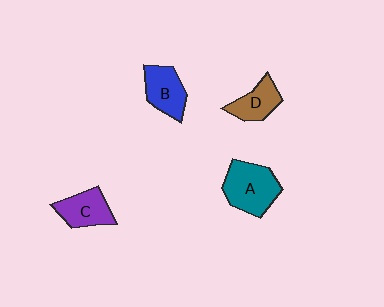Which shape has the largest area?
Shape A (teal).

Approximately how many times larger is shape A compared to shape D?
Approximately 1.6 times.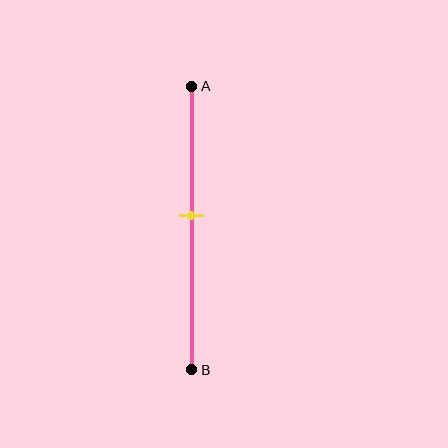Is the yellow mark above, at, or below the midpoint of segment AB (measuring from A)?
The yellow mark is above the midpoint of segment AB.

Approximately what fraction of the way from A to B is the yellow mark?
The yellow mark is approximately 45% of the way from A to B.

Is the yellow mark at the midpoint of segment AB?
No, the mark is at about 45% from A, not at the 50% midpoint.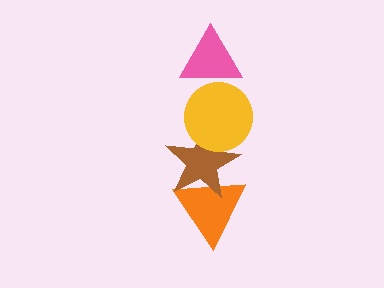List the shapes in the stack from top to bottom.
From top to bottom: the pink triangle, the yellow circle, the brown star, the orange triangle.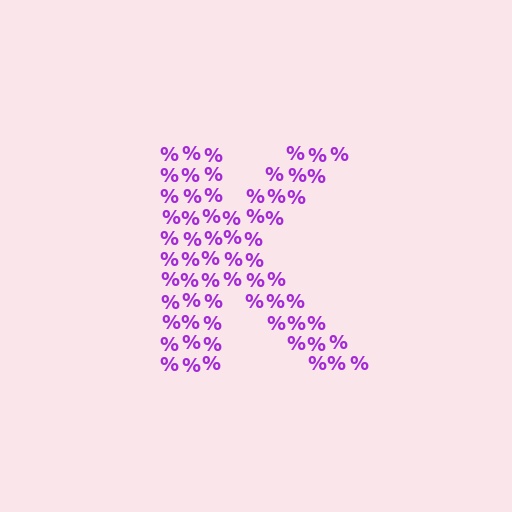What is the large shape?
The large shape is the letter K.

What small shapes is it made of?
It is made of small percent signs.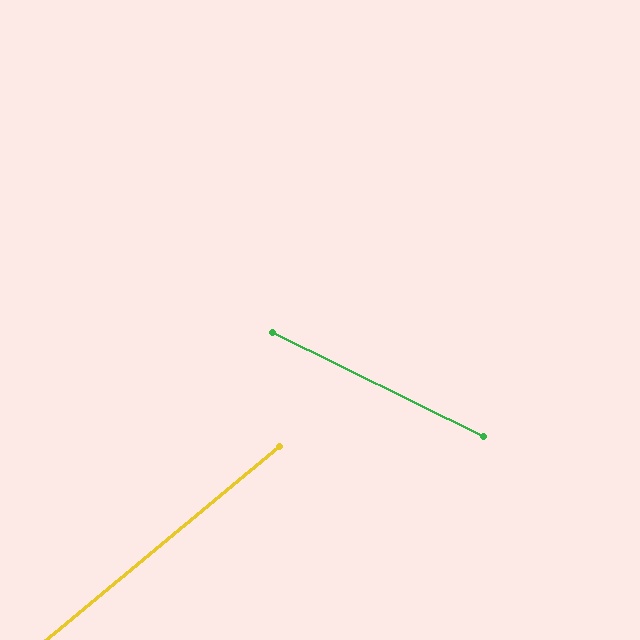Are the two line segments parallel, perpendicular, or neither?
Neither parallel nor perpendicular — they differ by about 66°.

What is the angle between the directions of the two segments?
Approximately 66 degrees.